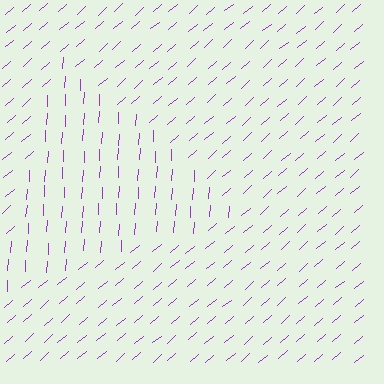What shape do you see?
I see a triangle.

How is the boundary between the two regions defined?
The boundary is defined purely by a change in line orientation (approximately 45 degrees difference). All lines are the same color and thickness.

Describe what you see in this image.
The image is filled with small purple line segments. A triangle region in the image has lines oriented differently from the surrounding lines, creating a visible texture boundary.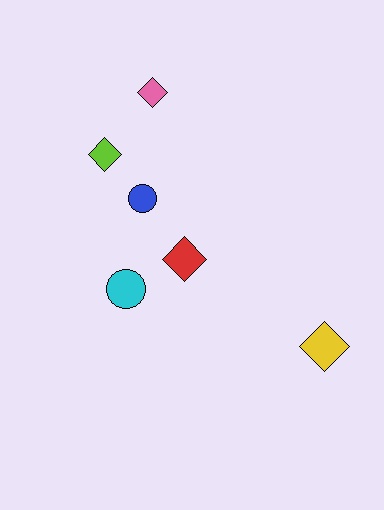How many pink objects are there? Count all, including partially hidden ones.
There is 1 pink object.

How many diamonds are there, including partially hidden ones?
There are 4 diamonds.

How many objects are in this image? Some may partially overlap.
There are 6 objects.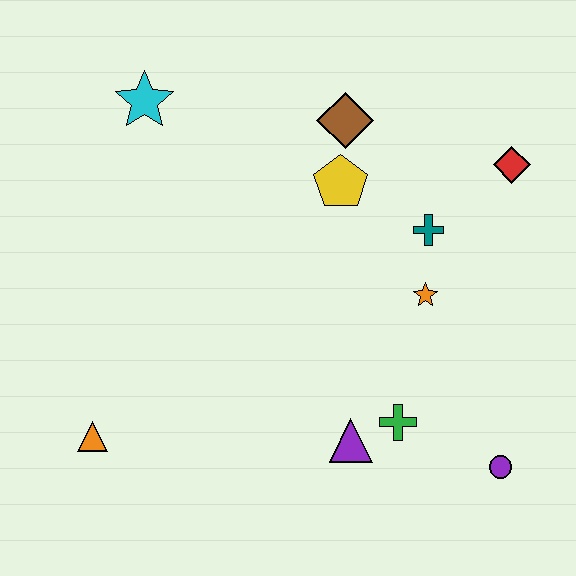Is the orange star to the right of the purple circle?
No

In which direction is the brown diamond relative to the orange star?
The brown diamond is above the orange star.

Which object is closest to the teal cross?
The orange star is closest to the teal cross.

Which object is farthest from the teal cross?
The orange triangle is farthest from the teal cross.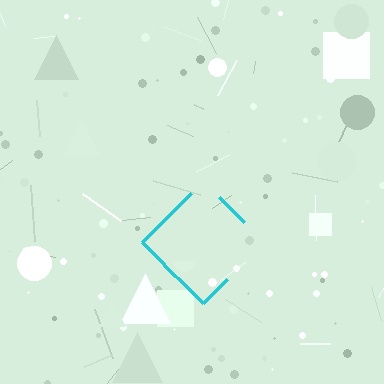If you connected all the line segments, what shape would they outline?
They would outline a diamond.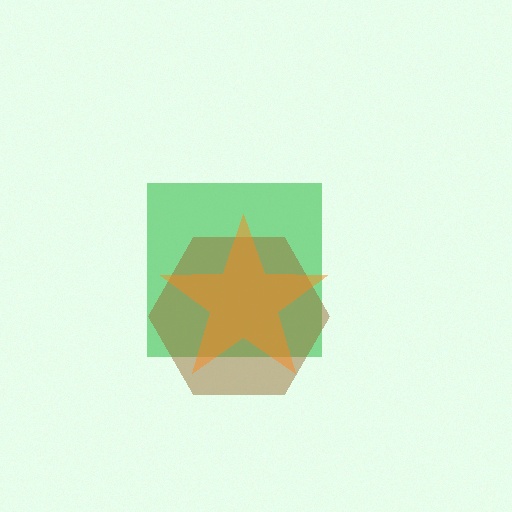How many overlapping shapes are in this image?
There are 3 overlapping shapes in the image.